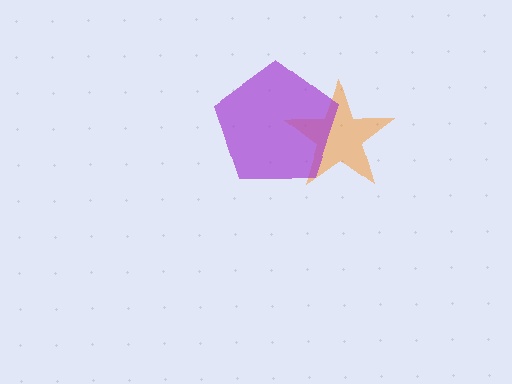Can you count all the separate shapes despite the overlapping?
Yes, there are 2 separate shapes.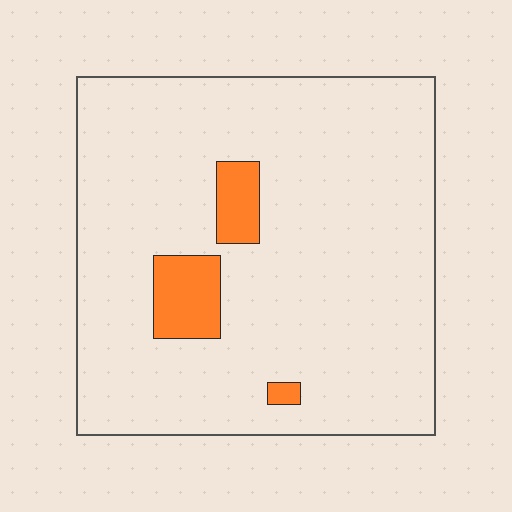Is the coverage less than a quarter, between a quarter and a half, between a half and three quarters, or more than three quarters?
Less than a quarter.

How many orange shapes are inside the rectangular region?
3.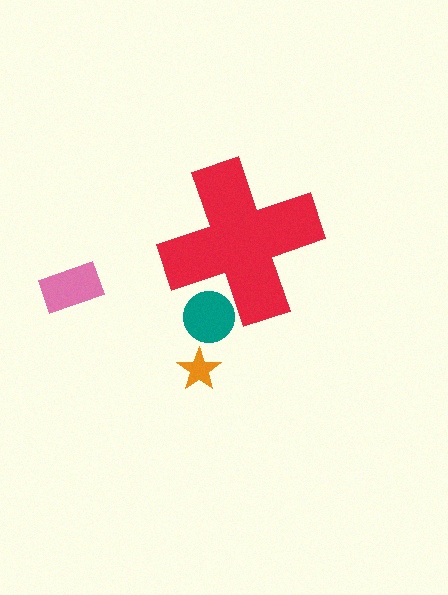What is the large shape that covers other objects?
A red cross.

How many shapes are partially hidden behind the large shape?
1 shape is partially hidden.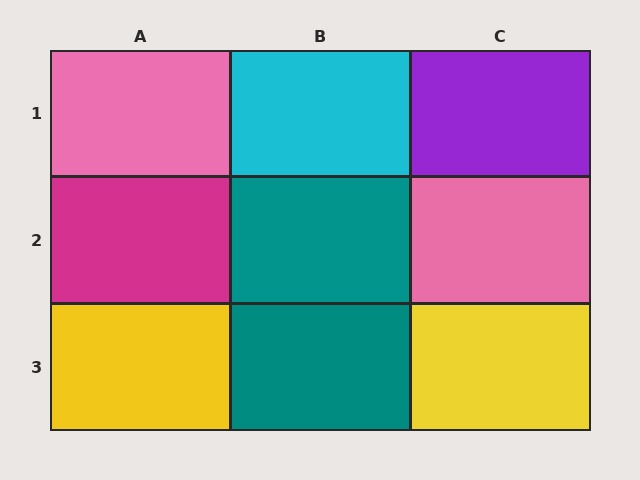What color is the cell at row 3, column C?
Yellow.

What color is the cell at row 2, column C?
Pink.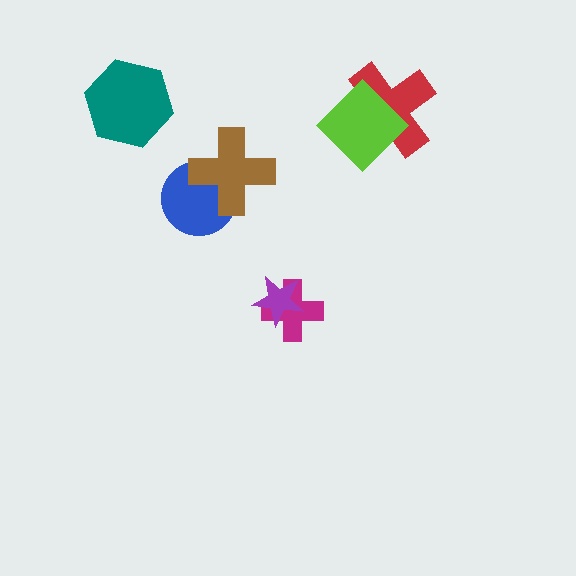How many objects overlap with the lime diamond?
1 object overlaps with the lime diamond.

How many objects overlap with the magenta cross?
1 object overlaps with the magenta cross.